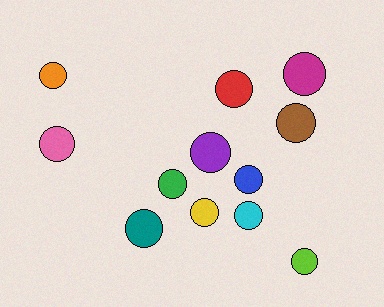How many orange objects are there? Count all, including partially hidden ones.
There is 1 orange object.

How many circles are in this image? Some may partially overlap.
There are 12 circles.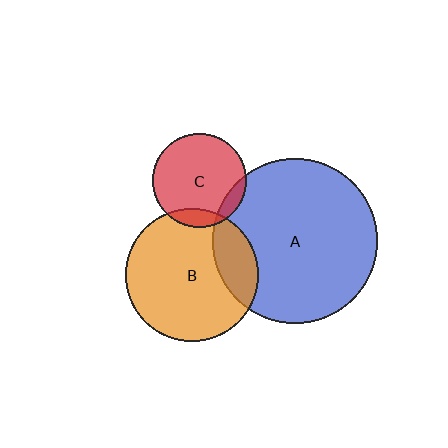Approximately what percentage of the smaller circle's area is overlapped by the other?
Approximately 10%.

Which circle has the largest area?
Circle A (blue).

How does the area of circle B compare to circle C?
Approximately 2.0 times.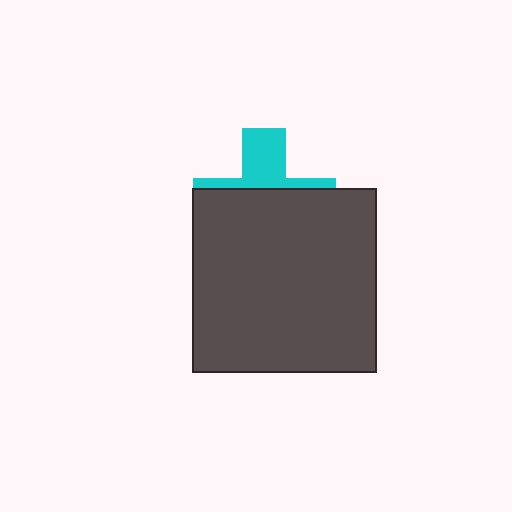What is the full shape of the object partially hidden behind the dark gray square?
The partially hidden object is a cyan cross.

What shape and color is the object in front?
The object in front is a dark gray square.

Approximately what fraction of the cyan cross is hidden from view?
Roughly 66% of the cyan cross is hidden behind the dark gray square.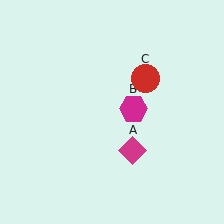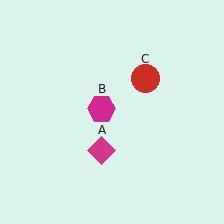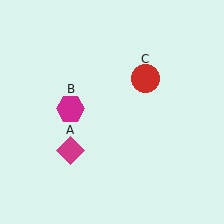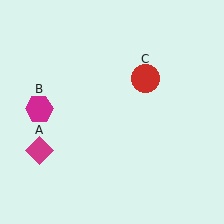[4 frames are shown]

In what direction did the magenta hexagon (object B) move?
The magenta hexagon (object B) moved left.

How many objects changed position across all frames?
2 objects changed position: magenta diamond (object A), magenta hexagon (object B).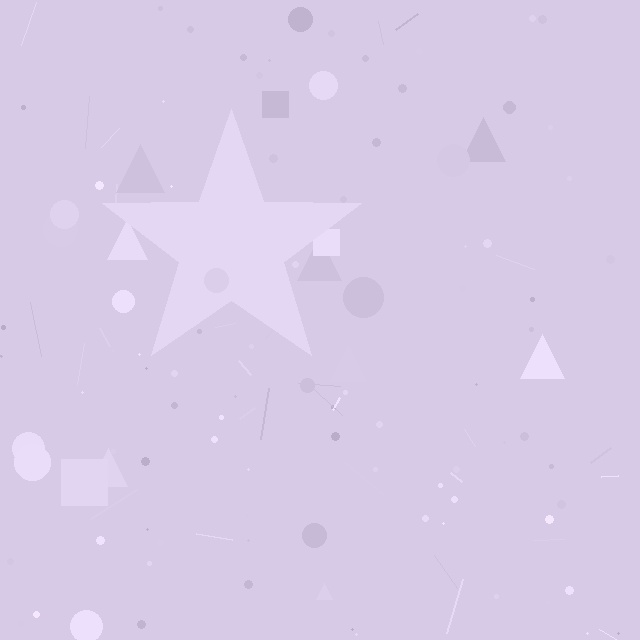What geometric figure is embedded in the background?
A star is embedded in the background.